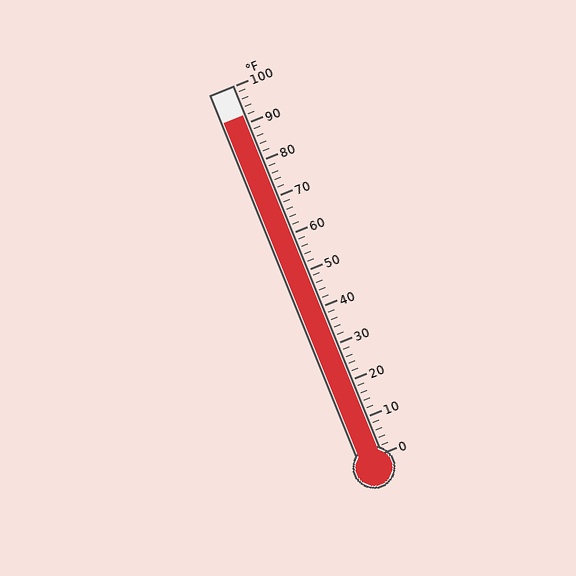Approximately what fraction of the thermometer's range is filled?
The thermometer is filled to approximately 90% of its range.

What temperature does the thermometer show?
The thermometer shows approximately 92°F.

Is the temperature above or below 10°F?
The temperature is above 10°F.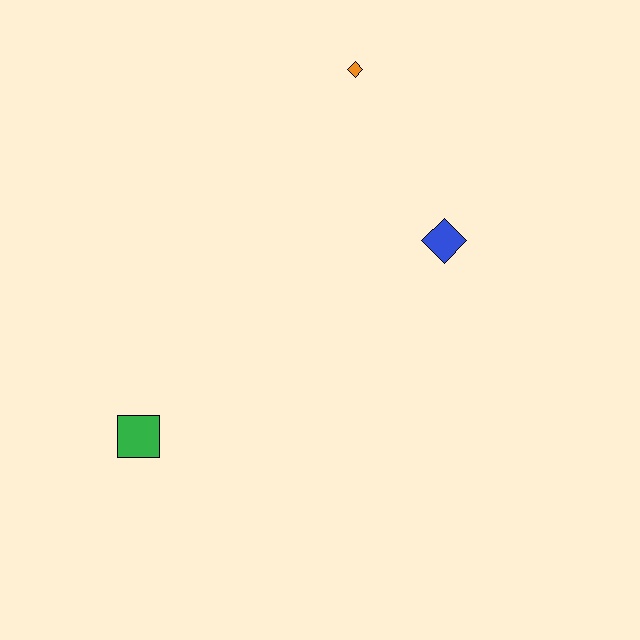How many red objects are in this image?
There are no red objects.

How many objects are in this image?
There are 3 objects.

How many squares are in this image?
There is 1 square.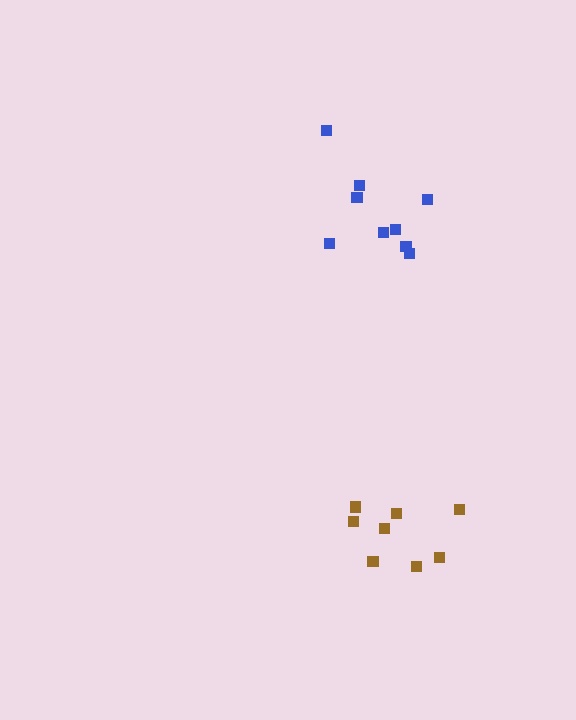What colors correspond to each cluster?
The clusters are colored: brown, blue.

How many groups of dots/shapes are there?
There are 2 groups.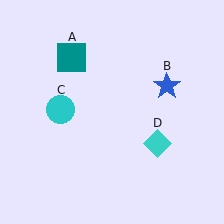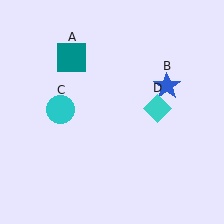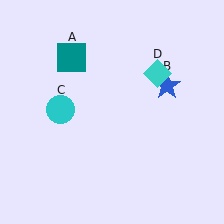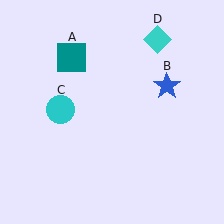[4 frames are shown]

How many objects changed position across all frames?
1 object changed position: cyan diamond (object D).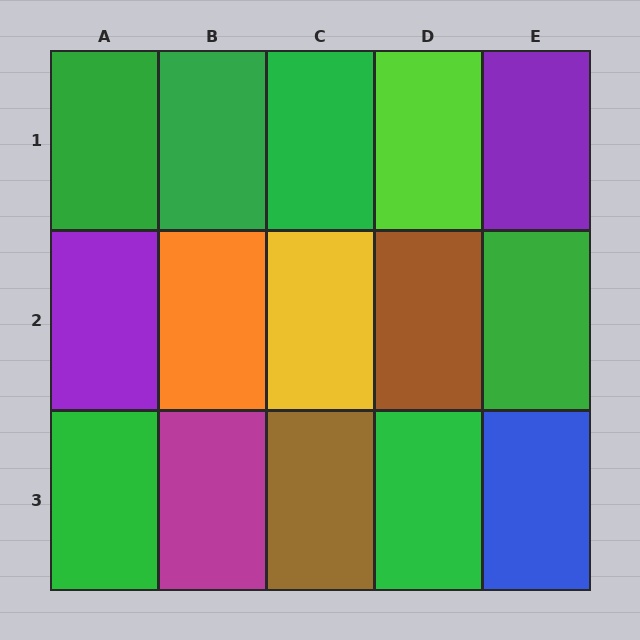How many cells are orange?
1 cell is orange.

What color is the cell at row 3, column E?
Blue.